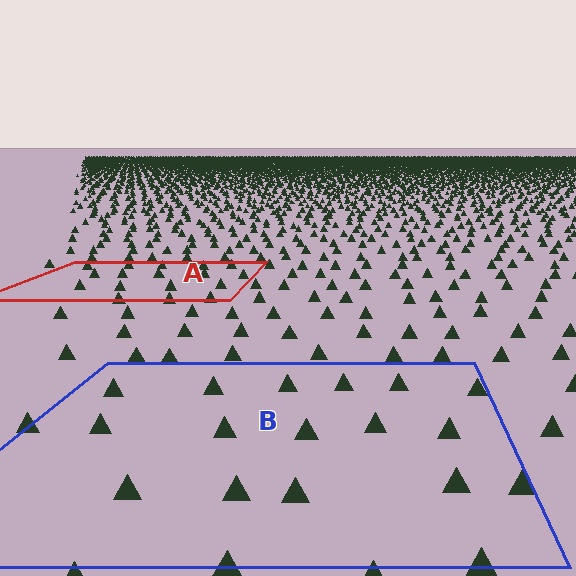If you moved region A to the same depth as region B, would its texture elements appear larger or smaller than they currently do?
They would appear larger. At a closer depth, the same texture elements are projected at a bigger on-screen size.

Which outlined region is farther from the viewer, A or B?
Region A is farther from the viewer — the texture elements inside it appear smaller and more densely packed.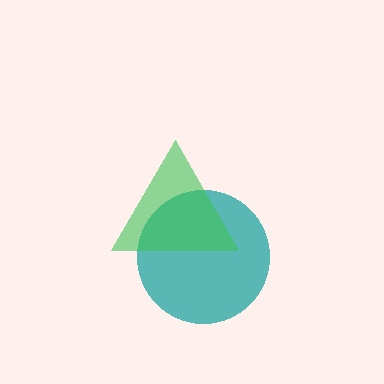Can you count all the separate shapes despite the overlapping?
Yes, there are 2 separate shapes.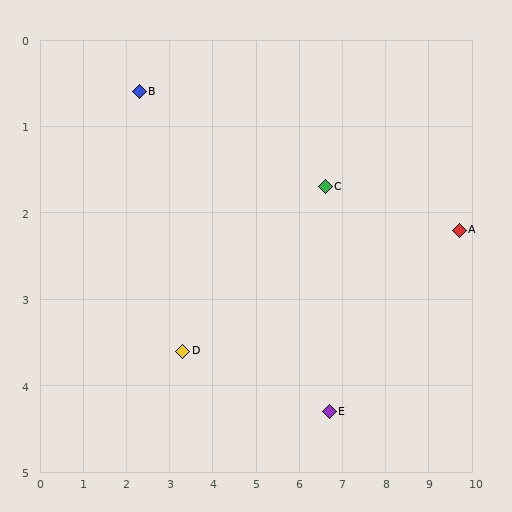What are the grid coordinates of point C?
Point C is at approximately (6.6, 1.7).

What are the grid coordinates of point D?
Point D is at approximately (3.3, 3.6).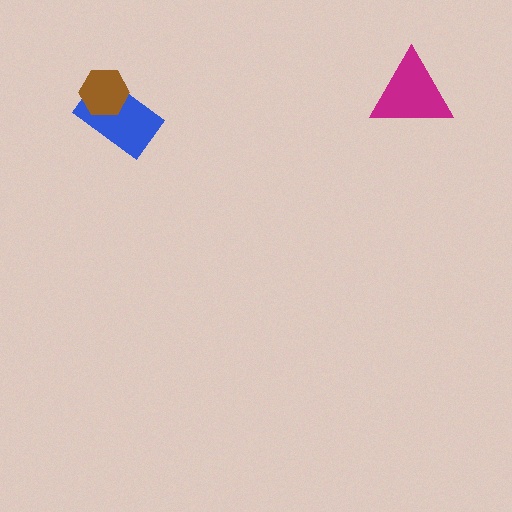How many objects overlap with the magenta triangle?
0 objects overlap with the magenta triangle.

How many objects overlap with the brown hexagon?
1 object overlaps with the brown hexagon.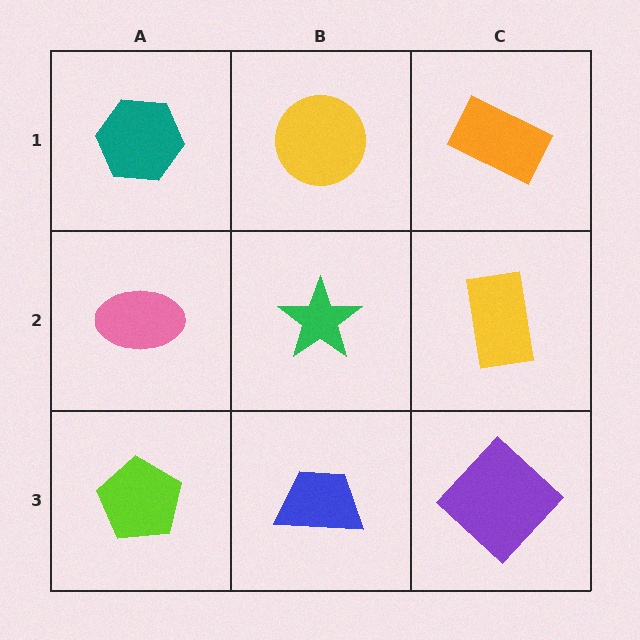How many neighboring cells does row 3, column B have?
3.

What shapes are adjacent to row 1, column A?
A pink ellipse (row 2, column A), a yellow circle (row 1, column B).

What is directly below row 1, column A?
A pink ellipse.